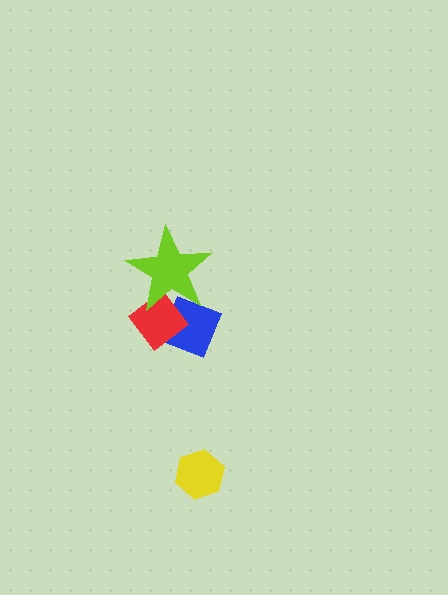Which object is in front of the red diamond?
The lime star is in front of the red diamond.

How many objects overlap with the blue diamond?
2 objects overlap with the blue diamond.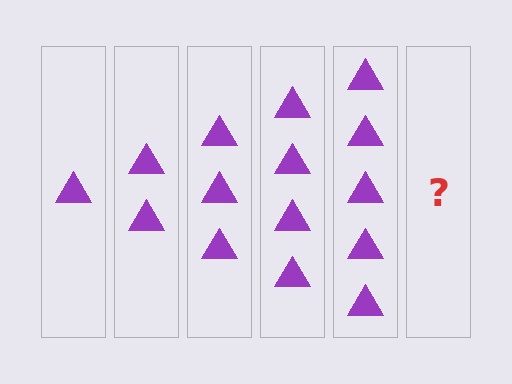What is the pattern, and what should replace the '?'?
The pattern is that each step adds one more triangle. The '?' should be 6 triangles.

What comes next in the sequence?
The next element should be 6 triangles.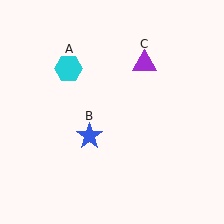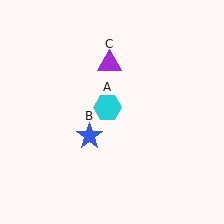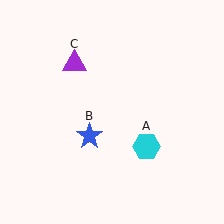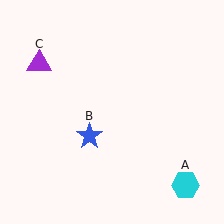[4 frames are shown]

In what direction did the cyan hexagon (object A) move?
The cyan hexagon (object A) moved down and to the right.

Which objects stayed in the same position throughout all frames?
Blue star (object B) remained stationary.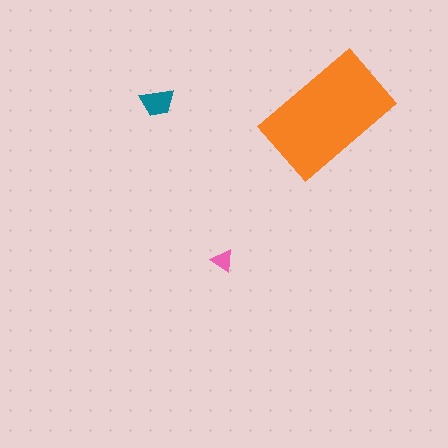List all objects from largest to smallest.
The orange rectangle, the teal trapezoid, the pink triangle.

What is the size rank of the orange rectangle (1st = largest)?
1st.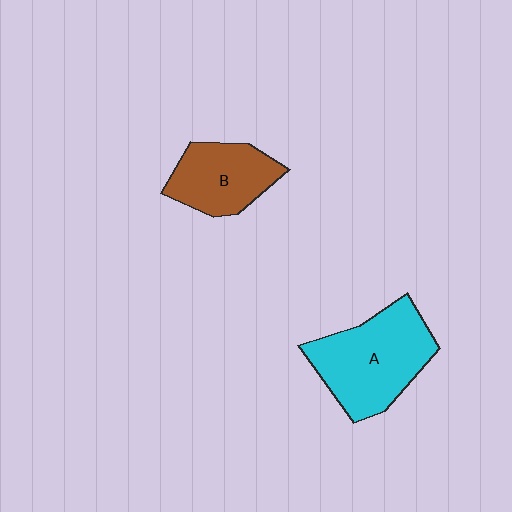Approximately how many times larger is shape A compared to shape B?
Approximately 1.5 times.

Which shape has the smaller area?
Shape B (brown).